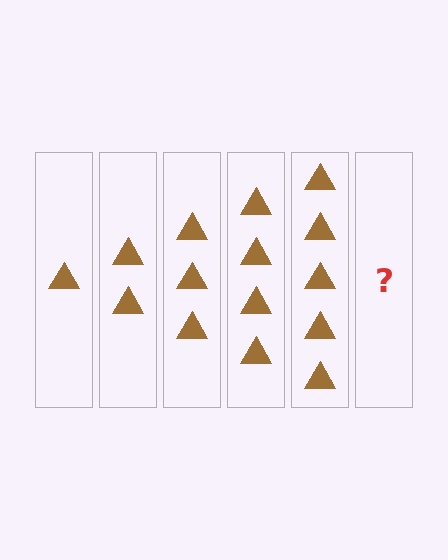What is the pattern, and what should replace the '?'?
The pattern is that each step adds one more triangle. The '?' should be 6 triangles.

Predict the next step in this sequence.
The next step is 6 triangles.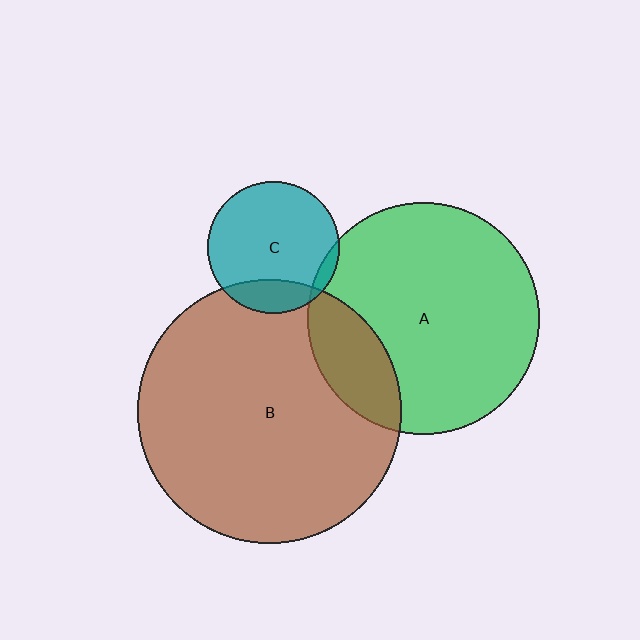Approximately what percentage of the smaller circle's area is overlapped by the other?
Approximately 5%.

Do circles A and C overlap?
Yes.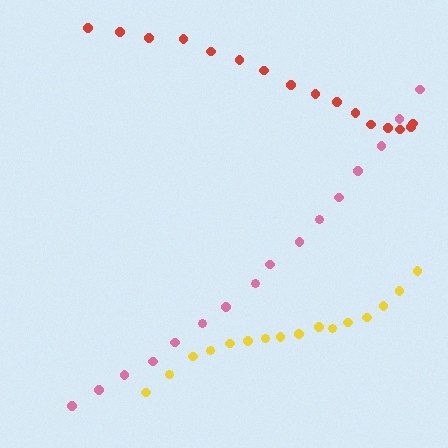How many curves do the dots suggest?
There are 3 distinct paths.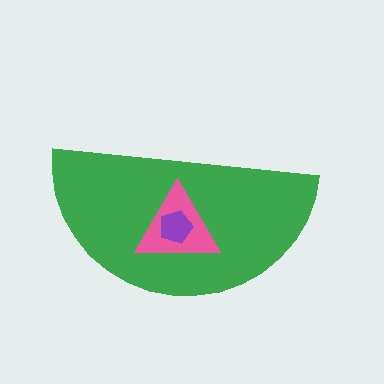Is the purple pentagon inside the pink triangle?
Yes.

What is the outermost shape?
The green semicircle.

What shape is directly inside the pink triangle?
The purple pentagon.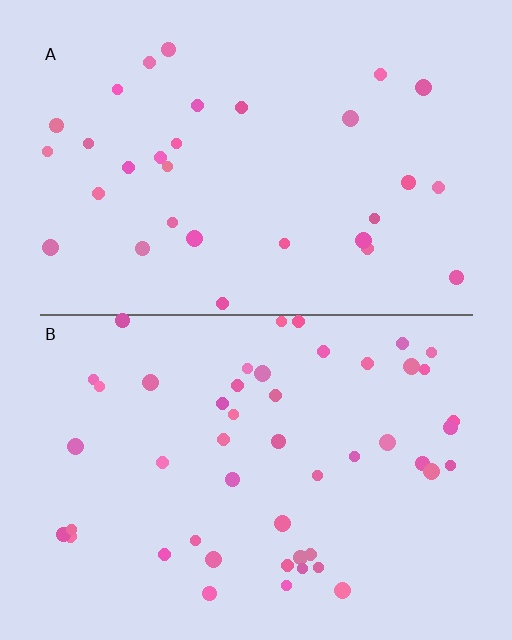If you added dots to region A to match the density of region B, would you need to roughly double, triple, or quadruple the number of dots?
Approximately double.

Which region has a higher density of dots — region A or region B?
B (the bottom).